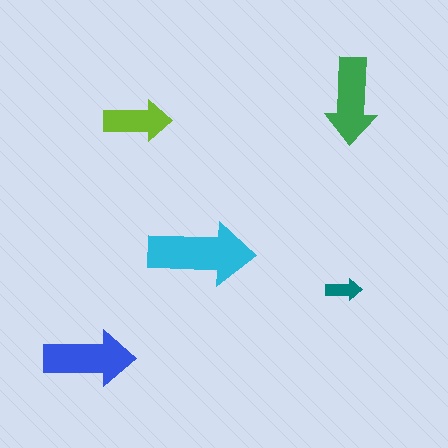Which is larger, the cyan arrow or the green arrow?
The cyan one.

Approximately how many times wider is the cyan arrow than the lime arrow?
About 1.5 times wider.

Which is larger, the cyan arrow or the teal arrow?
The cyan one.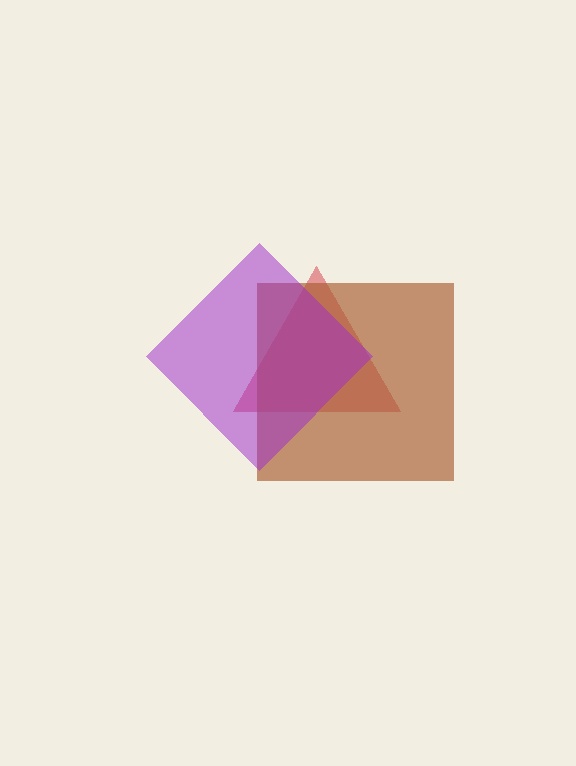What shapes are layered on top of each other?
The layered shapes are: a red triangle, a brown square, a purple diamond.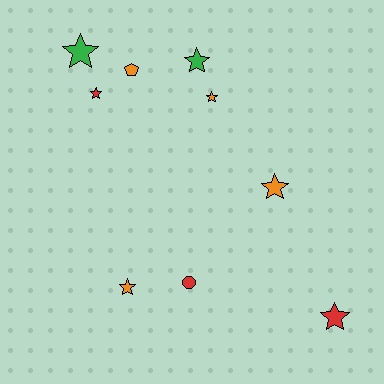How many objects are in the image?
There are 9 objects.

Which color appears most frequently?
Orange, with 4 objects.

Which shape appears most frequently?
Star, with 7 objects.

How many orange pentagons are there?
There is 1 orange pentagon.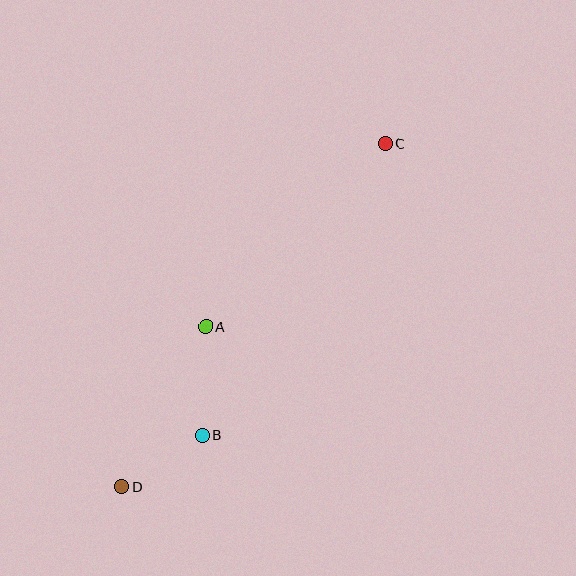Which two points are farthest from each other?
Points C and D are farthest from each other.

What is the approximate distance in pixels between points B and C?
The distance between B and C is approximately 344 pixels.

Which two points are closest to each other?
Points B and D are closest to each other.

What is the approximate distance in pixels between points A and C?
The distance between A and C is approximately 256 pixels.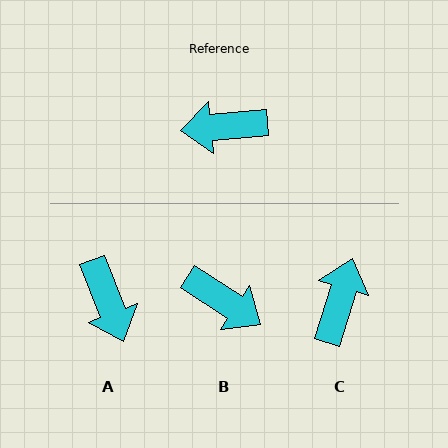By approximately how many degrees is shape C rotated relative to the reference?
Approximately 112 degrees clockwise.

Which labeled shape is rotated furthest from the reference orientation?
B, about 142 degrees away.